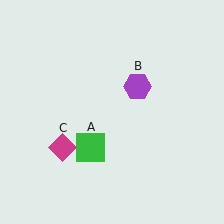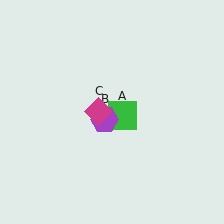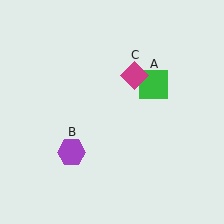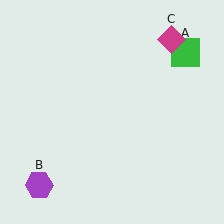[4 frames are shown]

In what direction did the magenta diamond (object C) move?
The magenta diamond (object C) moved up and to the right.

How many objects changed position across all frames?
3 objects changed position: green square (object A), purple hexagon (object B), magenta diamond (object C).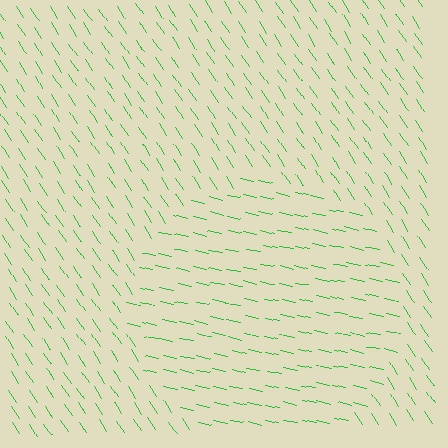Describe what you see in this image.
The image is filled with small green line segments. A circle region in the image has lines oriented differently from the surrounding lines, creating a visible texture boundary.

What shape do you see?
I see a circle.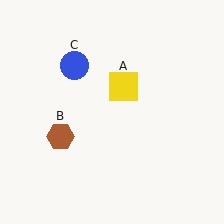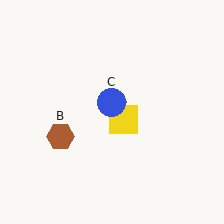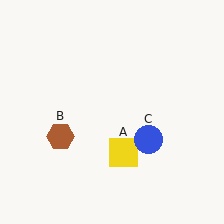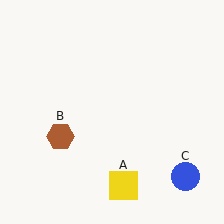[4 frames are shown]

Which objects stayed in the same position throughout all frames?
Brown hexagon (object B) remained stationary.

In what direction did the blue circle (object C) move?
The blue circle (object C) moved down and to the right.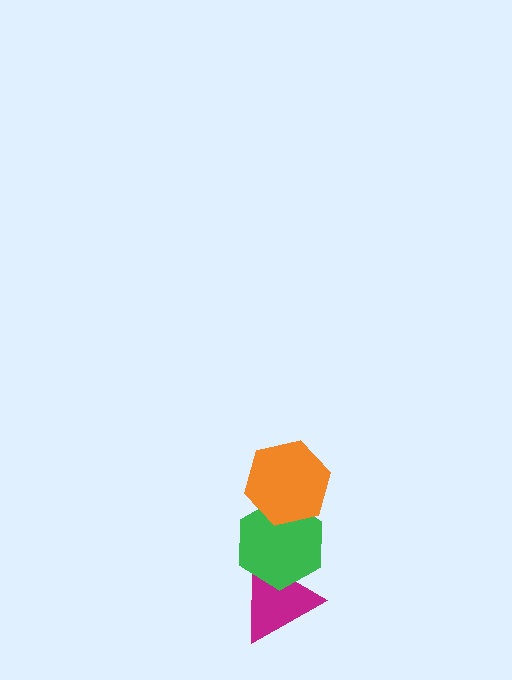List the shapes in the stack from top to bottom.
From top to bottom: the orange hexagon, the green hexagon, the magenta triangle.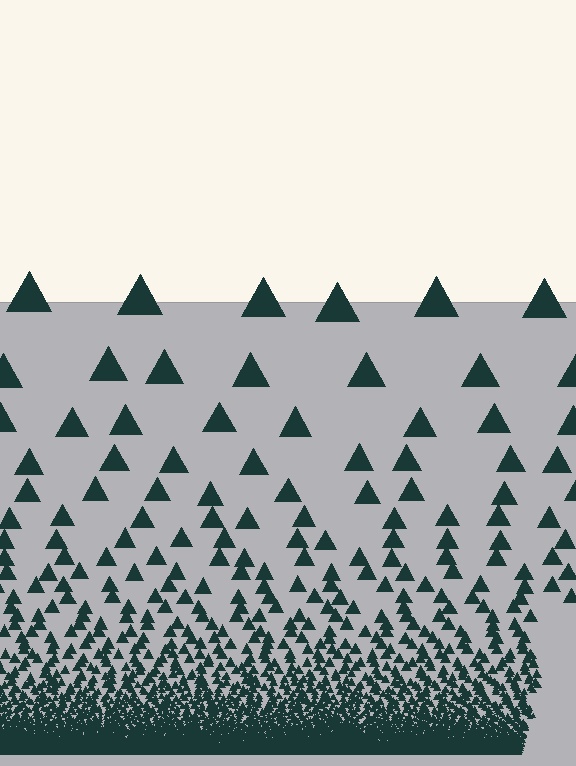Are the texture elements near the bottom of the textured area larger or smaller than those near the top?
Smaller. The gradient is inverted — elements near the bottom are smaller and denser.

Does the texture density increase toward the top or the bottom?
Density increases toward the bottom.